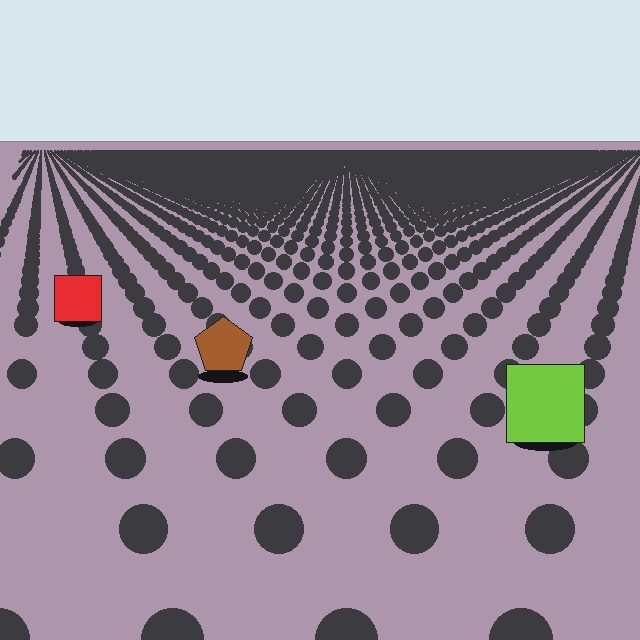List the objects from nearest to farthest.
From nearest to farthest: the lime square, the brown pentagon, the red square.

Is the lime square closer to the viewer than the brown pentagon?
Yes. The lime square is closer — you can tell from the texture gradient: the ground texture is coarser near it.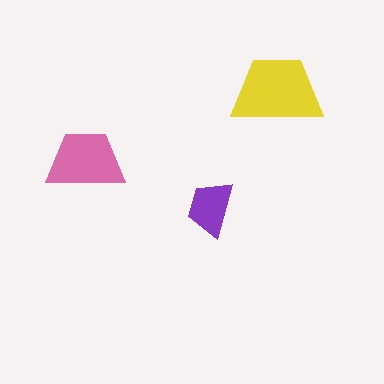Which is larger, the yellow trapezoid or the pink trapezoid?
The yellow one.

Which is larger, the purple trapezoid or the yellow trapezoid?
The yellow one.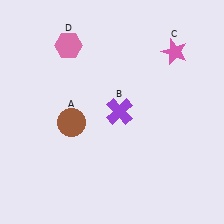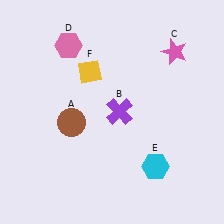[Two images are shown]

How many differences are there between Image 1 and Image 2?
There are 2 differences between the two images.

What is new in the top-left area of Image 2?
A yellow diamond (F) was added in the top-left area of Image 2.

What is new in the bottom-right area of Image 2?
A cyan hexagon (E) was added in the bottom-right area of Image 2.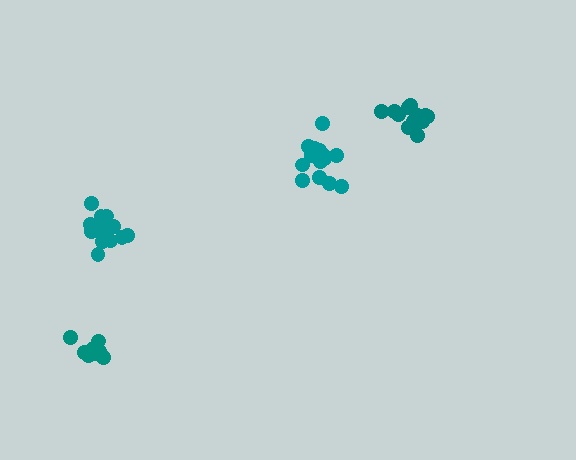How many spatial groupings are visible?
There are 4 spatial groupings.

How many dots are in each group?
Group 1: 15 dots, Group 2: 9 dots, Group 3: 15 dots, Group 4: 15 dots (54 total).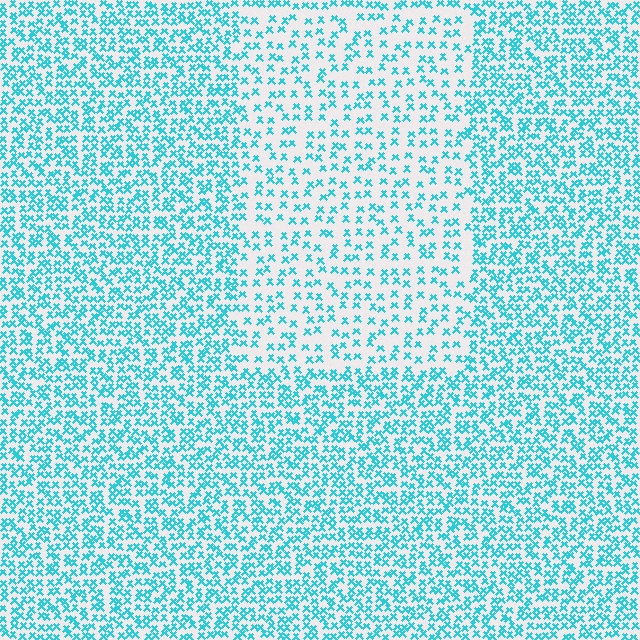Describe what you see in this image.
The image contains small cyan elements arranged at two different densities. A rectangle-shaped region is visible where the elements are less densely packed than the surrounding area.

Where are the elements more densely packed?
The elements are more densely packed outside the rectangle boundary.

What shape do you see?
I see a rectangle.